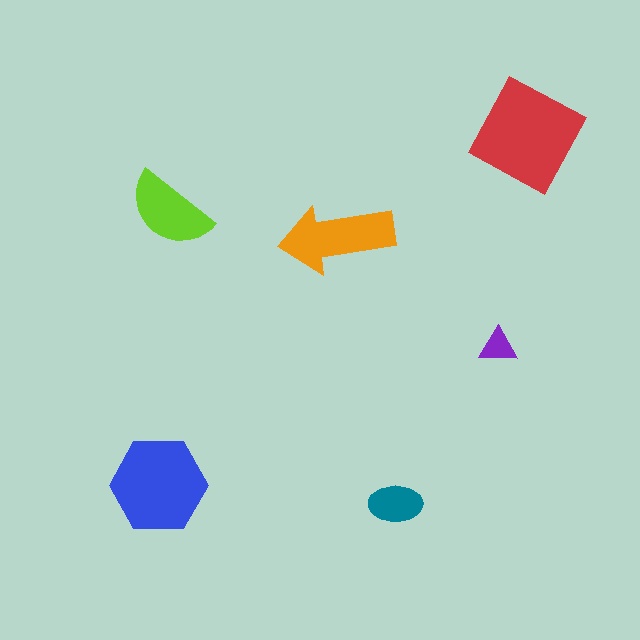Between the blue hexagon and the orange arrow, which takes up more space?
The blue hexagon.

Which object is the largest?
The red square.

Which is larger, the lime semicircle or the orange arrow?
The orange arrow.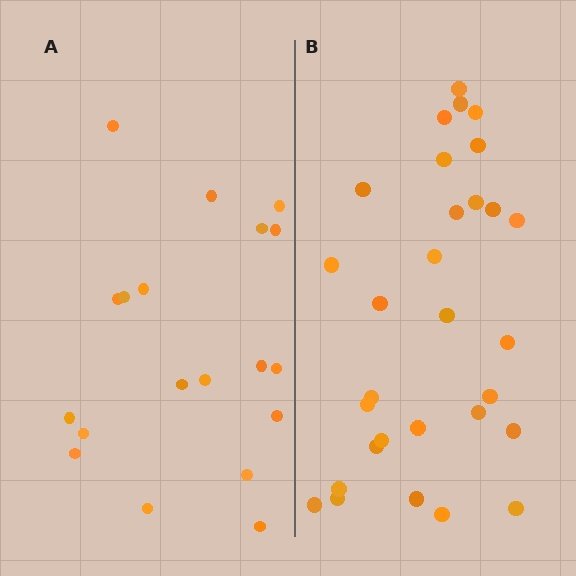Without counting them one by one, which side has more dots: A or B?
Region B (the right region) has more dots.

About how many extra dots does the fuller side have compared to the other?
Region B has roughly 12 or so more dots than region A.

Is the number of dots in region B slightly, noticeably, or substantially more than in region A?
Region B has substantially more. The ratio is roughly 1.6 to 1.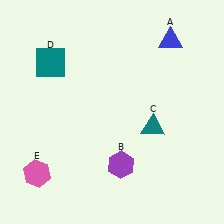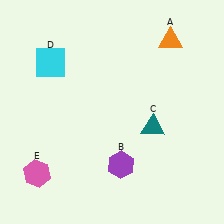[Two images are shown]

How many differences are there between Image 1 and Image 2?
There are 2 differences between the two images.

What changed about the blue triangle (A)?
In Image 1, A is blue. In Image 2, it changed to orange.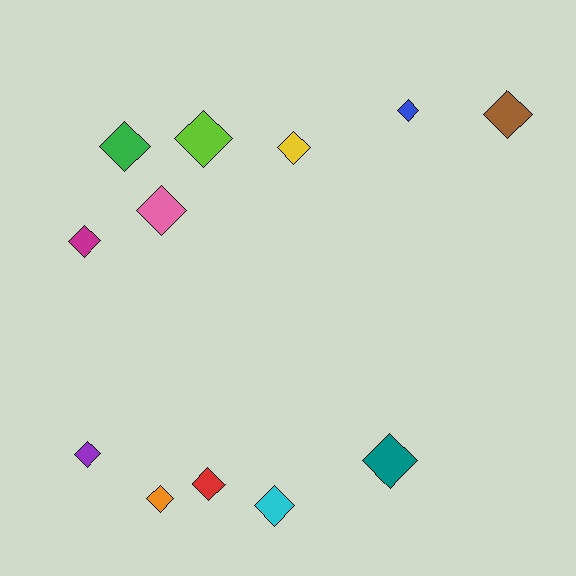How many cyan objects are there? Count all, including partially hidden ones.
There is 1 cyan object.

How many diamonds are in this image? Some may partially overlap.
There are 12 diamonds.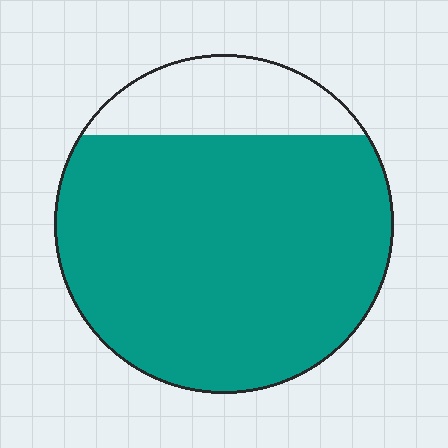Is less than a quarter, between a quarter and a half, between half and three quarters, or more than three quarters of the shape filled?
More than three quarters.